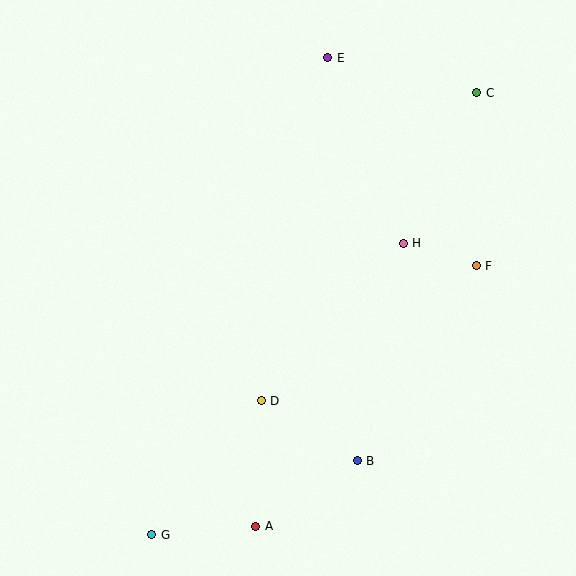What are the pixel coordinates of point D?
Point D is at (261, 401).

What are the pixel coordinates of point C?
Point C is at (477, 93).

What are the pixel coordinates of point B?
Point B is at (357, 461).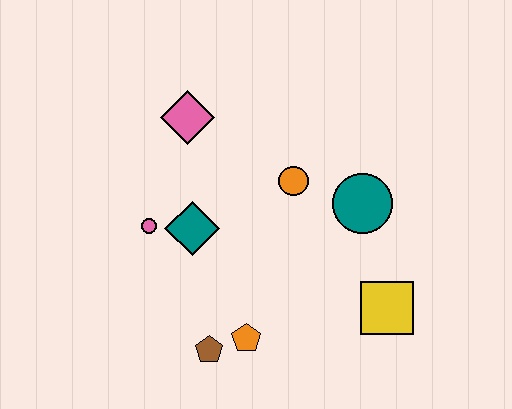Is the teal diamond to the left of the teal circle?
Yes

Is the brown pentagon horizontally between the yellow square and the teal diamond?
Yes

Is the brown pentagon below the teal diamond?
Yes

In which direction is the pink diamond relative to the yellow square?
The pink diamond is to the left of the yellow square.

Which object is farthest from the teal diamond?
The yellow square is farthest from the teal diamond.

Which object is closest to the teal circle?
The orange circle is closest to the teal circle.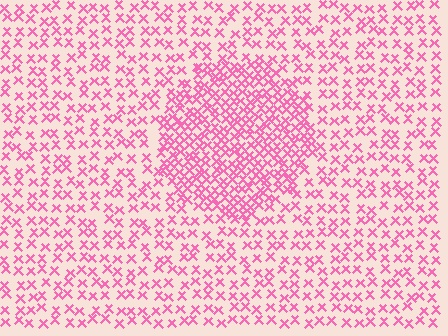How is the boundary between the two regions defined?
The boundary is defined by a change in element density (approximately 2.1x ratio). All elements are the same color, size, and shape.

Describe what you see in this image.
The image contains small pink elements arranged at two different densities. A circle-shaped region is visible where the elements are more densely packed than the surrounding area.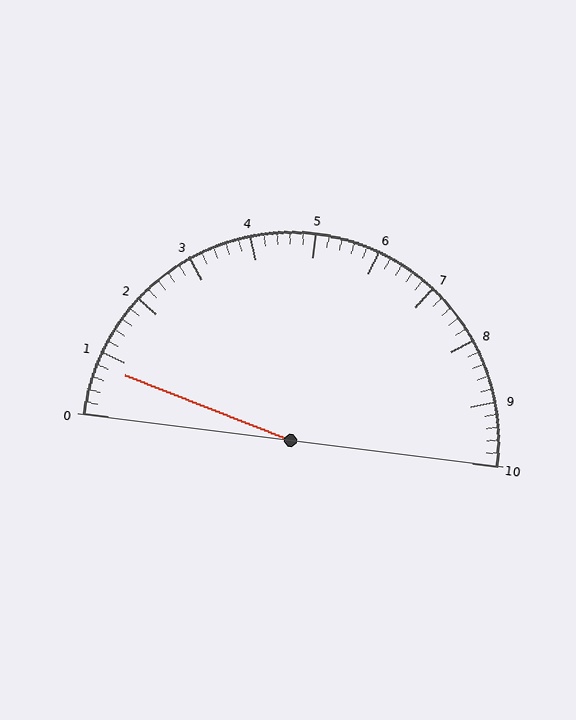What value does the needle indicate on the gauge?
The needle indicates approximately 0.8.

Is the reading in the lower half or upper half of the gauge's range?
The reading is in the lower half of the range (0 to 10).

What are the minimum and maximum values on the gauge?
The gauge ranges from 0 to 10.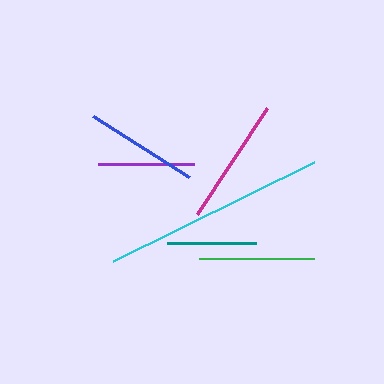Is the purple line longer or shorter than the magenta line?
The magenta line is longer than the purple line.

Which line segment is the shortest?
The teal line is the shortest at approximately 89 pixels.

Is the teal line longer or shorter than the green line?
The green line is longer than the teal line.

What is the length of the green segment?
The green segment is approximately 115 pixels long.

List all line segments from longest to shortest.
From longest to shortest: cyan, magenta, green, blue, purple, teal.